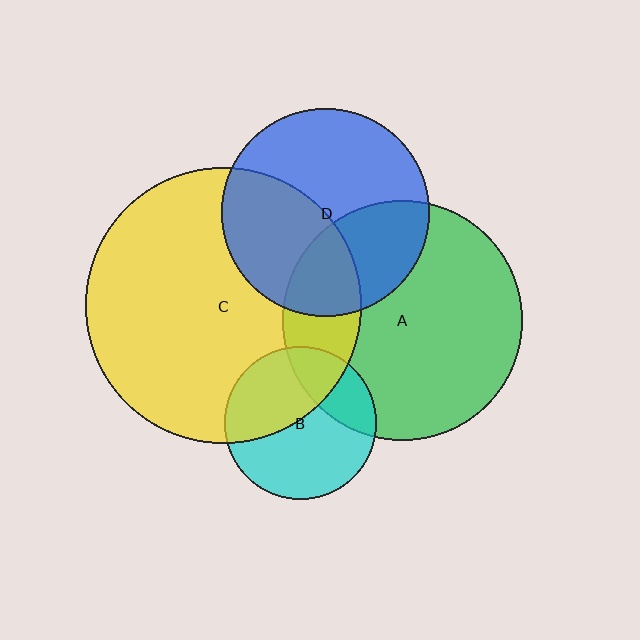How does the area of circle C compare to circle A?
Approximately 1.3 times.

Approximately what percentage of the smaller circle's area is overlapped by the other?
Approximately 35%.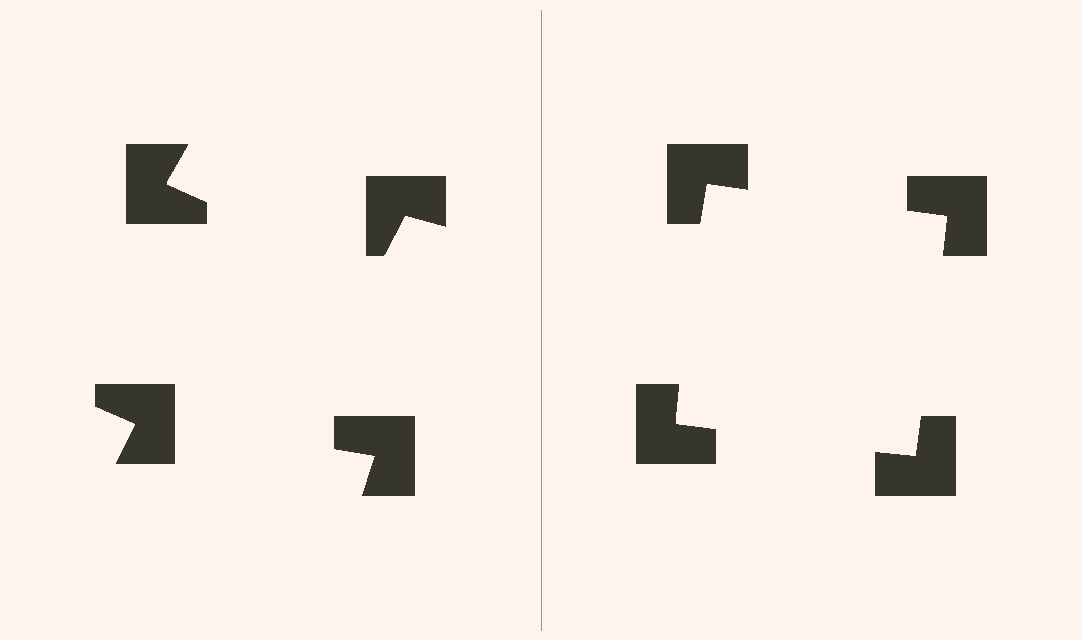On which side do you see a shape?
An illusory square appears on the right side. On the left side the wedge cuts are rotated, so no coherent shape forms.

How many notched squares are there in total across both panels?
8 — 4 on each side.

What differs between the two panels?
The notched squares are positioned identically on both sides; only the wedge orientations differ. On the right they align to a square; on the left they are misaligned.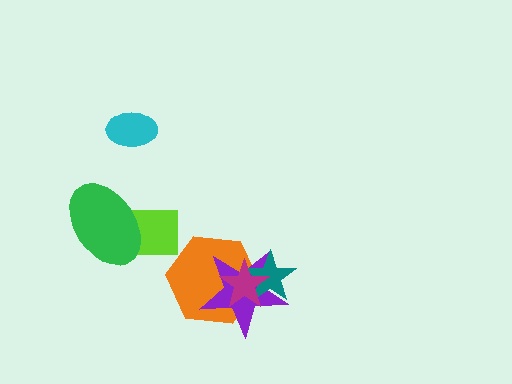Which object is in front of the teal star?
The magenta star is in front of the teal star.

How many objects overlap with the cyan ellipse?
0 objects overlap with the cyan ellipse.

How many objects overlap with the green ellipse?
1 object overlaps with the green ellipse.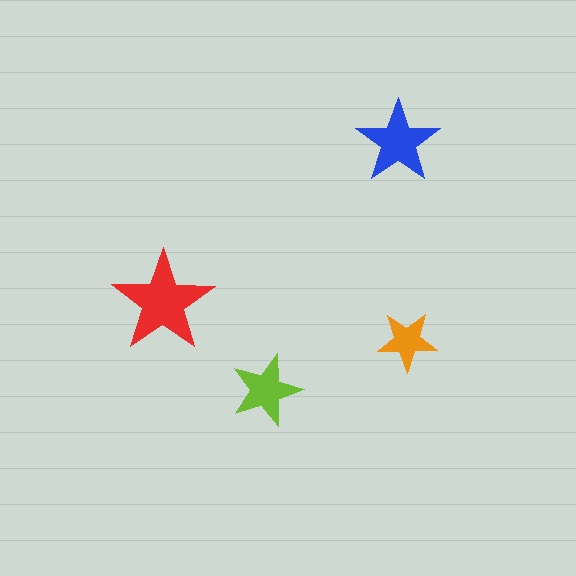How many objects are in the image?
There are 4 objects in the image.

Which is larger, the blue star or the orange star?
The blue one.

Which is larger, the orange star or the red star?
The red one.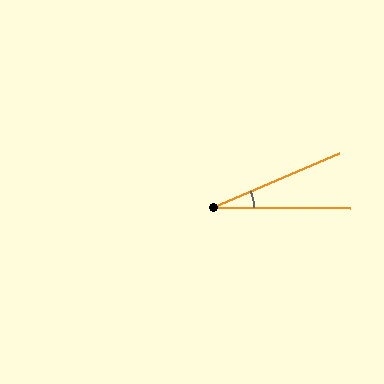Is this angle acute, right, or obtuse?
It is acute.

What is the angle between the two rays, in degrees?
Approximately 24 degrees.